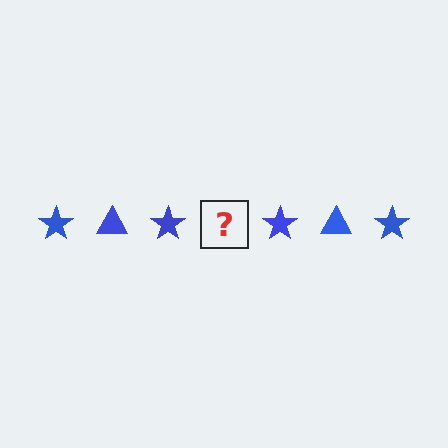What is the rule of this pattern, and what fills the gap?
The rule is that the pattern cycles through star, triangle shapes in blue. The gap should be filled with a blue triangle.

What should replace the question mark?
The question mark should be replaced with a blue triangle.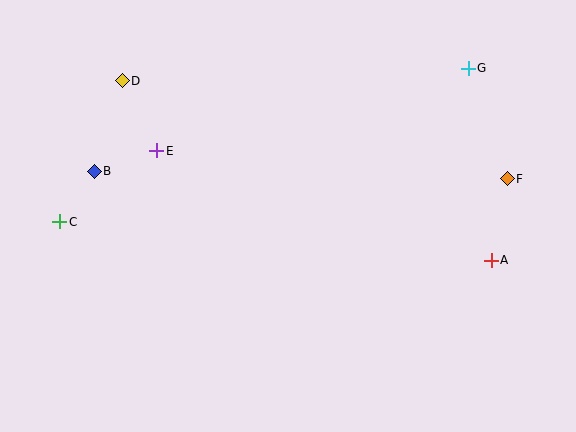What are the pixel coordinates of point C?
Point C is at (60, 222).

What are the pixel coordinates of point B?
Point B is at (94, 171).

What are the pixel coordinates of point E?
Point E is at (157, 151).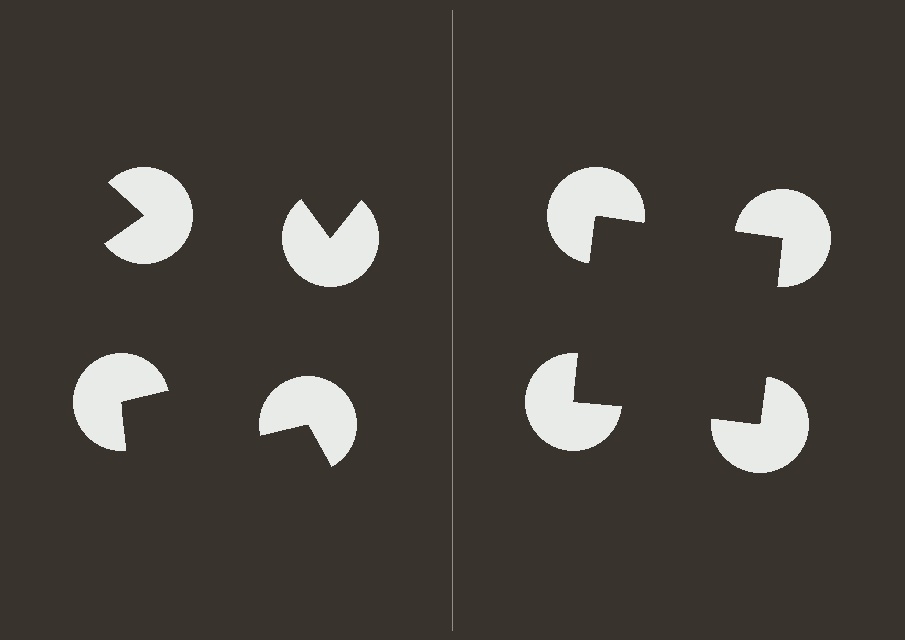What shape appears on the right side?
An illusory square.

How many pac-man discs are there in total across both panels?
8 — 4 on each side.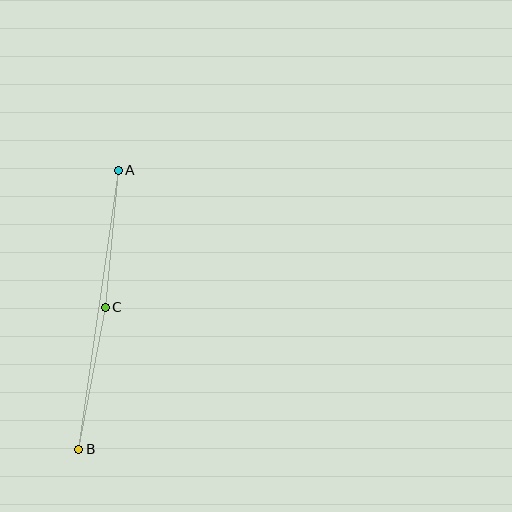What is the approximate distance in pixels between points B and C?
The distance between B and C is approximately 144 pixels.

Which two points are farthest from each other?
Points A and B are farthest from each other.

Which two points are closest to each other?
Points A and C are closest to each other.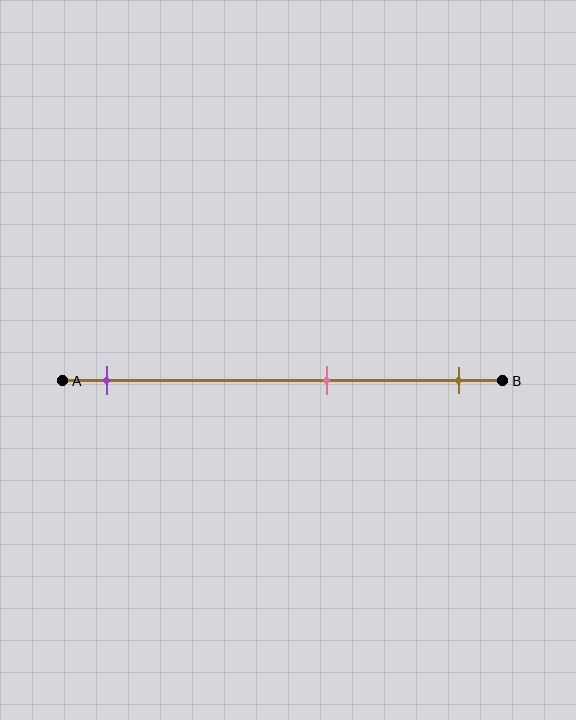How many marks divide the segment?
There are 3 marks dividing the segment.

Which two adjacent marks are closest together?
The pink and brown marks are the closest adjacent pair.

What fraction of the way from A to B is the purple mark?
The purple mark is approximately 10% (0.1) of the way from A to B.